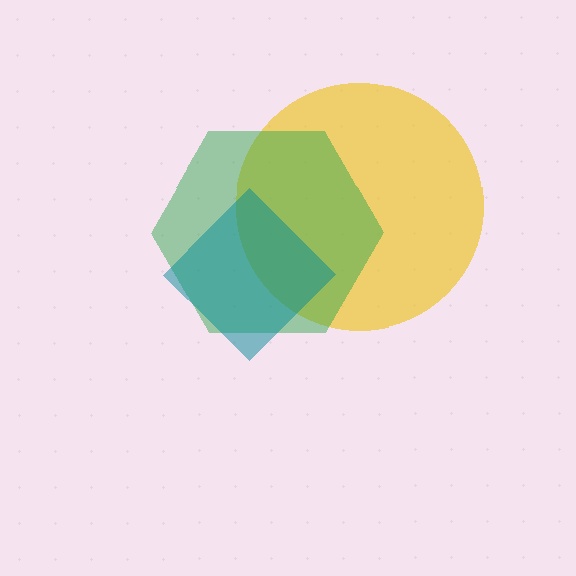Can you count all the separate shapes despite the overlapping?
Yes, there are 3 separate shapes.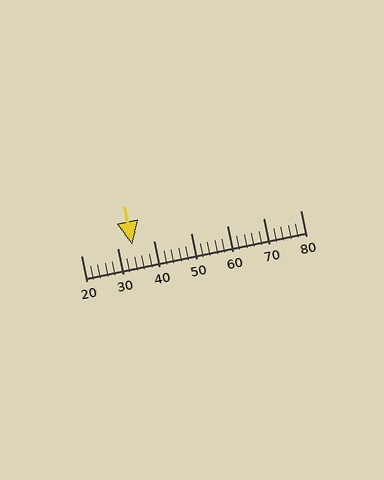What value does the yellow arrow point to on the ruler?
The yellow arrow points to approximately 34.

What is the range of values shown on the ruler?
The ruler shows values from 20 to 80.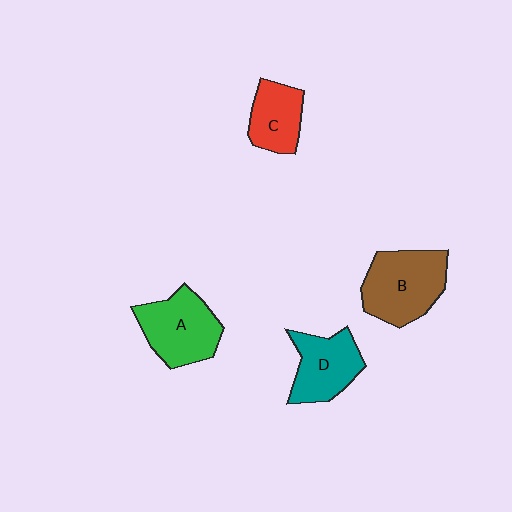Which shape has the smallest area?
Shape C (red).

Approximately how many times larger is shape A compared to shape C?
Approximately 1.4 times.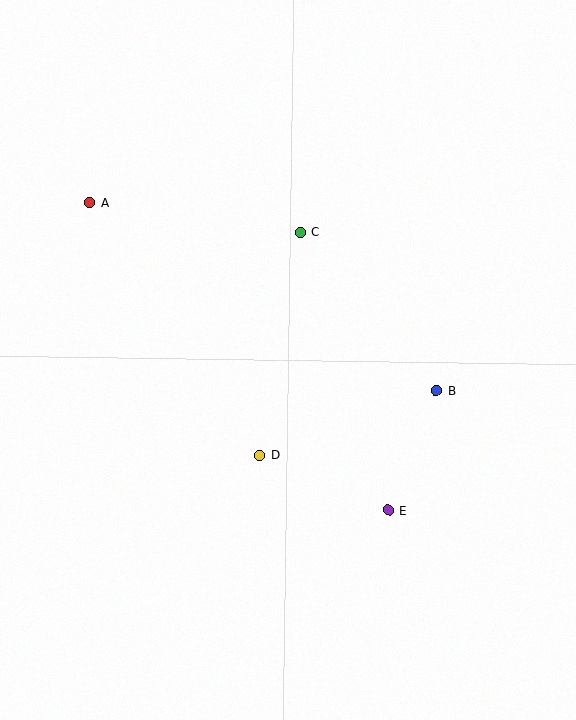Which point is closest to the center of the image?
Point D at (259, 455) is closest to the center.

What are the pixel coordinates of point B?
Point B is at (436, 391).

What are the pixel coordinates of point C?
Point C is at (300, 233).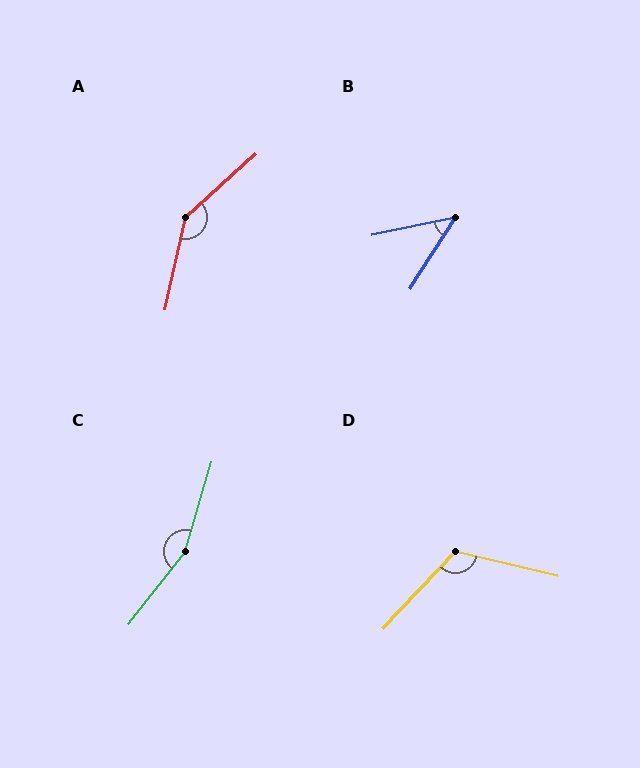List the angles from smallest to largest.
B (45°), D (120°), A (144°), C (159°).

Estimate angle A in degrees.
Approximately 144 degrees.